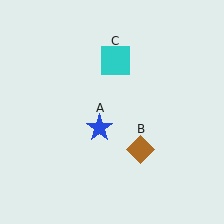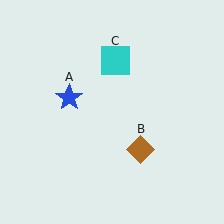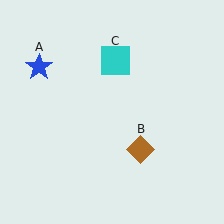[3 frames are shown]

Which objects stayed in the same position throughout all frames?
Brown diamond (object B) and cyan square (object C) remained stationary.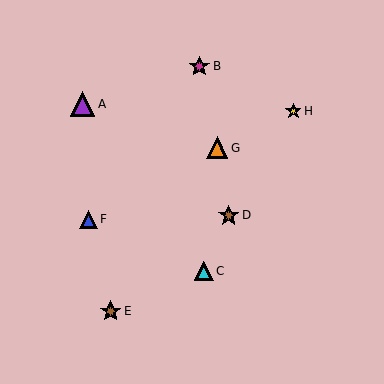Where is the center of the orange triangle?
The center of the orange triangle is at (217, 148).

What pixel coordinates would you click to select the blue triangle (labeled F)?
Click at (88, 219) to select the blue triangle F.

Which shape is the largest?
The purple triangle (labeled A) is the largest.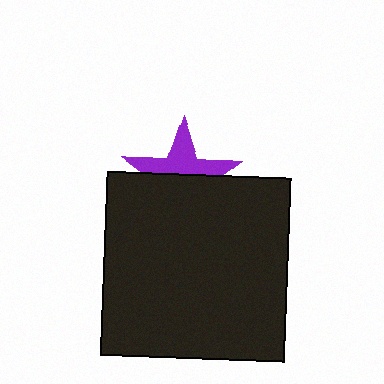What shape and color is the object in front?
The object in front is a black square.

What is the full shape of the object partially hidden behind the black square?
The partially hidden object is a purple star.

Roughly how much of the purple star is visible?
A small part of it is visible (roughly 44%).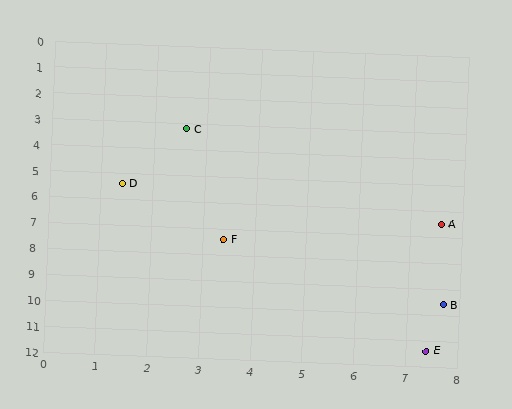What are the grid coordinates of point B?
Point B is at approximately (7.7, 9.6).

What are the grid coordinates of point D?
Point D is at approximately (1.4, 5.4).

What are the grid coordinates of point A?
Point A is at approximately (7.6, 6.5).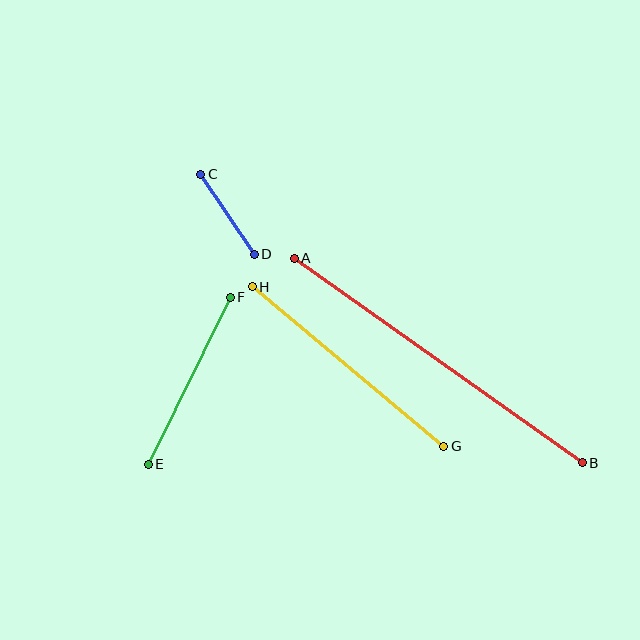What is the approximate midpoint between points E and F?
The midpoint is at approximately (189, 381) pixels.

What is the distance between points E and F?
The distance is approximately 186 pixels.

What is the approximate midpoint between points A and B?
The midpoint is at approximately (438, 360) pixels.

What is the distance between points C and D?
The distance is approximately 97 pixels.